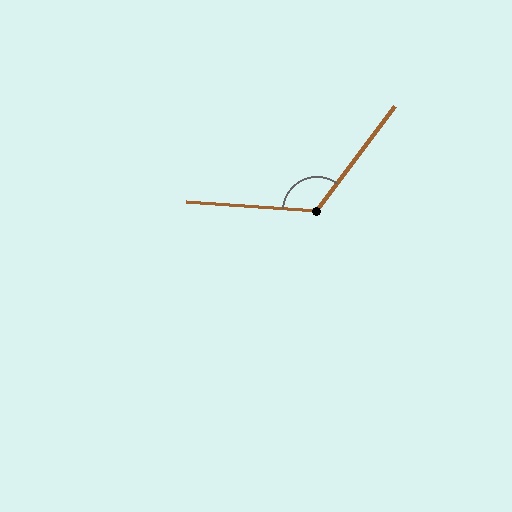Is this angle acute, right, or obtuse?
It is obtuse.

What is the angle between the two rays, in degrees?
Approximately 124 degrees.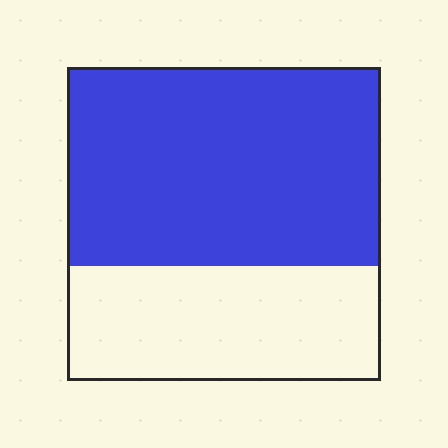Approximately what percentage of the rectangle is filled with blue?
Approximately 65%.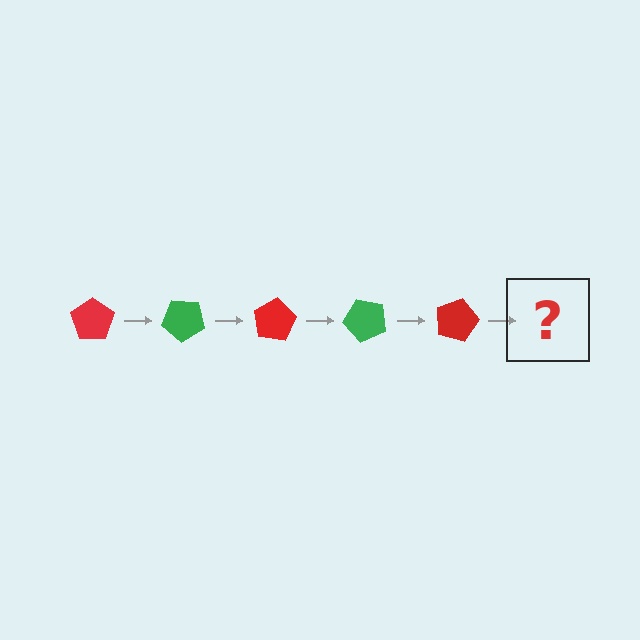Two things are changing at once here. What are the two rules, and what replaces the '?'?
The two rules are that it rotates 40 degrees each step and the color cycles through red and green. The '?' should be a green pentagon, rotated 200 degrees from the start.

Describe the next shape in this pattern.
It should be a green pentagon, rotated 200 degrees from the start.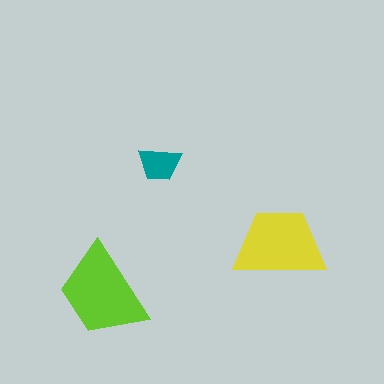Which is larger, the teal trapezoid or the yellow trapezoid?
The yellow one.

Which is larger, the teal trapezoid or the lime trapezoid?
The lime one.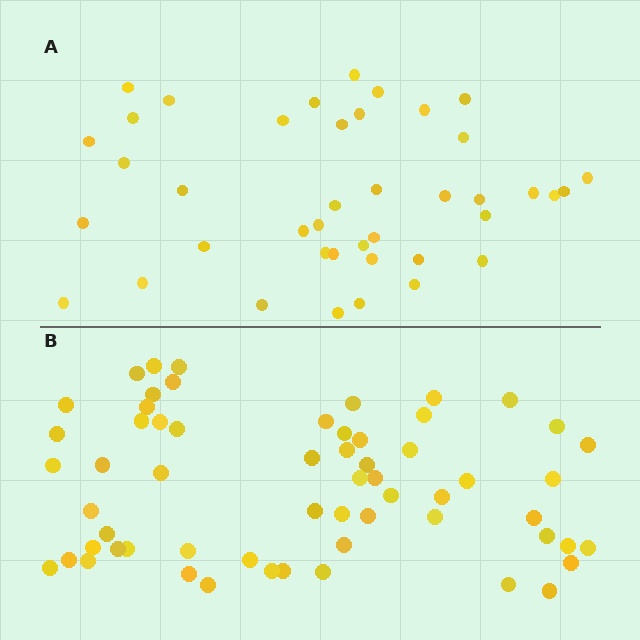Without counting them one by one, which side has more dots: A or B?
Region B (the bottom region) has more dots.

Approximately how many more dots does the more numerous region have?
Region B has approximately 20 more dots than region A.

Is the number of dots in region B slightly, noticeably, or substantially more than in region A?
Region B has substantially more. The ratio is roughly 1.5 to 1.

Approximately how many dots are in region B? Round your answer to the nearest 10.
About 60 dots.